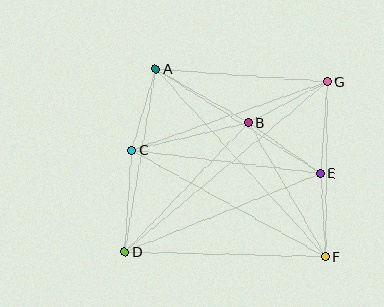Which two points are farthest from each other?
Points D and G are farthest from each other.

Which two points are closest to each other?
Points E and F are closest to each other.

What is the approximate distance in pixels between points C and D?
The distance between C and D is approximately 102 pixels.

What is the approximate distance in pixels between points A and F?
The distance between A and F is approximately 253 pixels.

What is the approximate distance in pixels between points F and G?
The distance between F and G is approximately 175 pixels.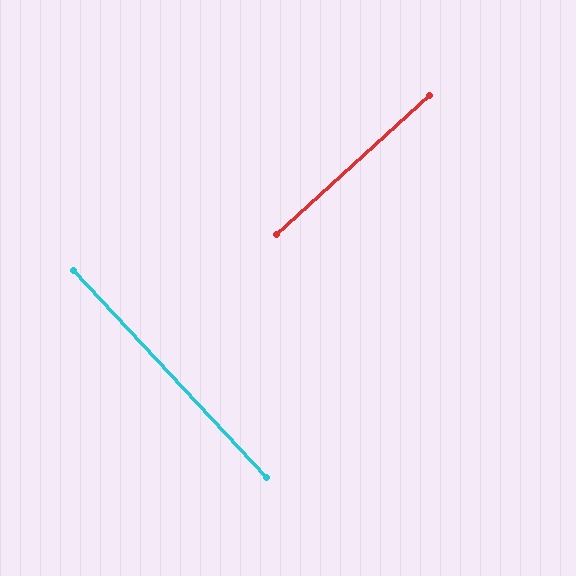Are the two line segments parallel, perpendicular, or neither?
Perpendicular — they meet at approximately 89°.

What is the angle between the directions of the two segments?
Approximately 89 degrees.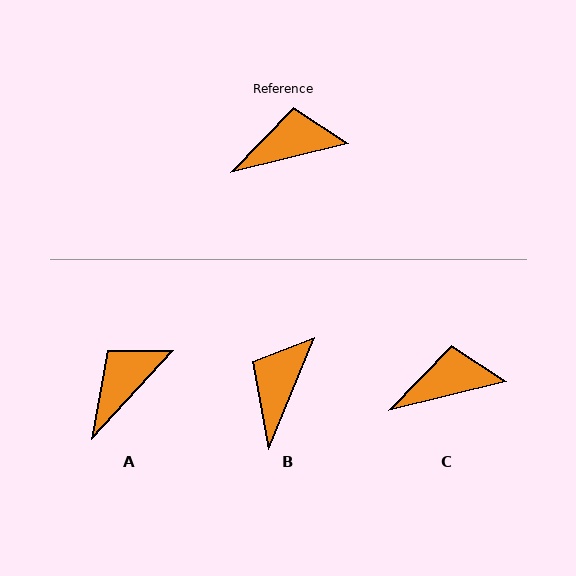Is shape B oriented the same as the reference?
No, it is off by about 55 degrees.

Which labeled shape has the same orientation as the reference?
C.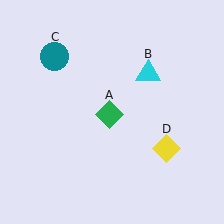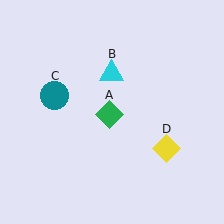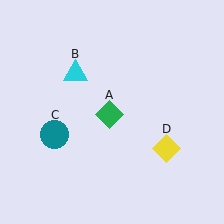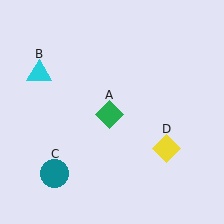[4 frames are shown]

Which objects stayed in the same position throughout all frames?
Green diamond (object A) and yellow diamond (object D) remained stationary.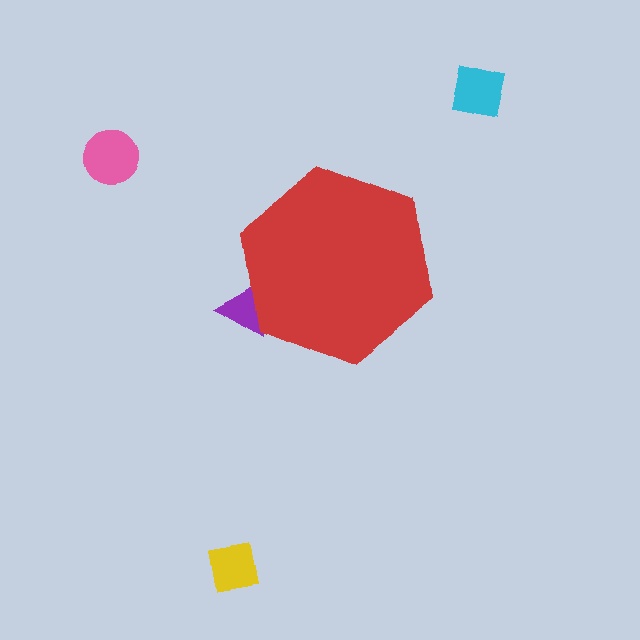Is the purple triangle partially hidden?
Yes, the purple triangle is partially hidden behind the red hexagon.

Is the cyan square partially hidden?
No, the cyan square is fully visible.